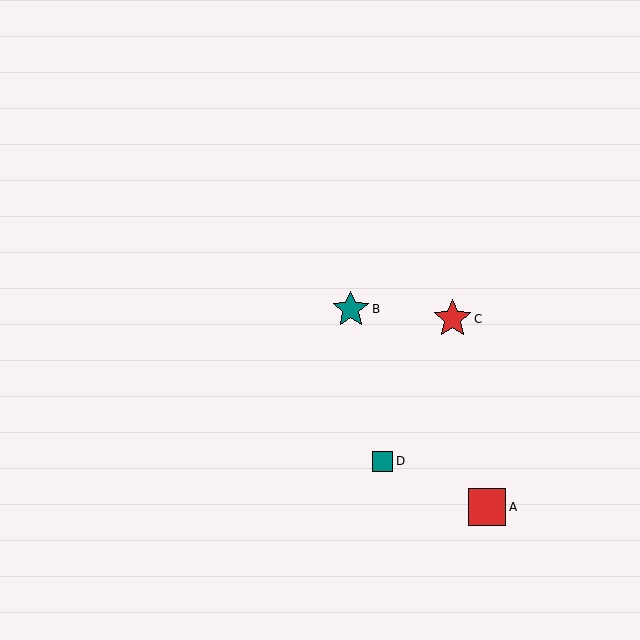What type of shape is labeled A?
Shape A is a red square.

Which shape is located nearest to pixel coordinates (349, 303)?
The teal star (labeled B) at (351, 309) is nearest to that location.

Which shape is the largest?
The red star (labeled C) is the largest.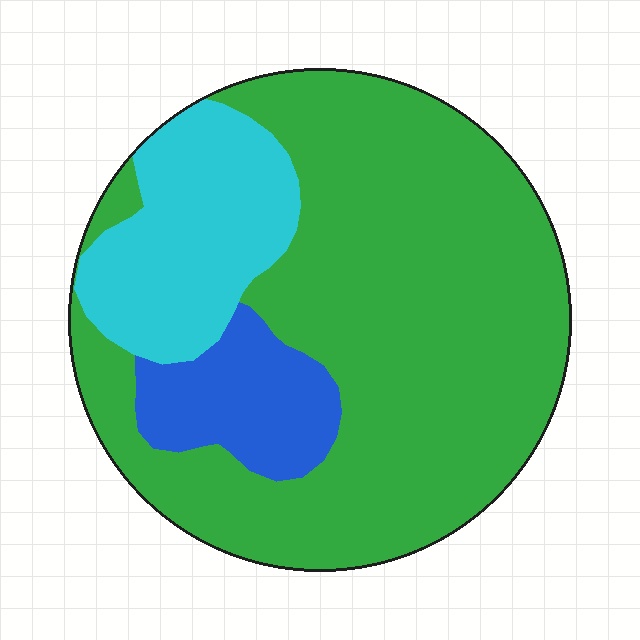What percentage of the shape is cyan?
Cyan covers around 20% of the shape.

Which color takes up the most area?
Green, at roughly 70%.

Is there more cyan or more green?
Green.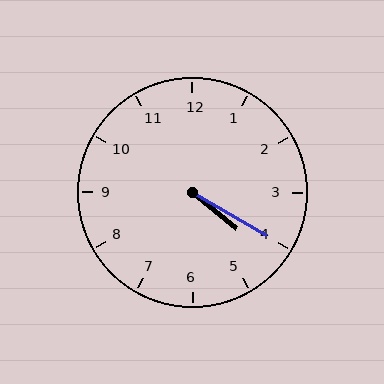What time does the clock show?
4:20.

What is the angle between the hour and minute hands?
Approximately 10 degrees.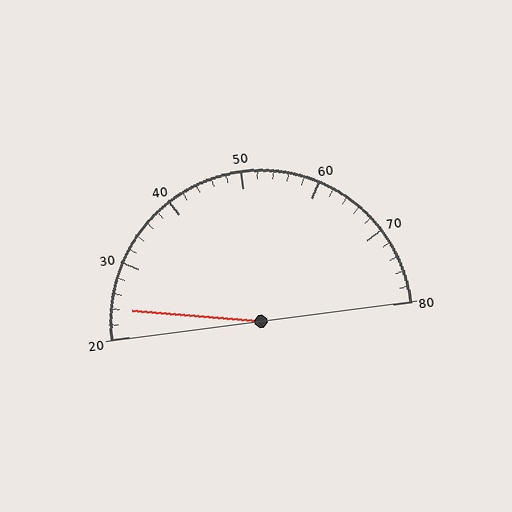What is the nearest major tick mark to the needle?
The nearest major tick mark is 20.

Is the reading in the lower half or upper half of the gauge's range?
The reading is in the lower half of the range (20 to 80).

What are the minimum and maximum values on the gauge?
The gauge ranges from 20 to 80.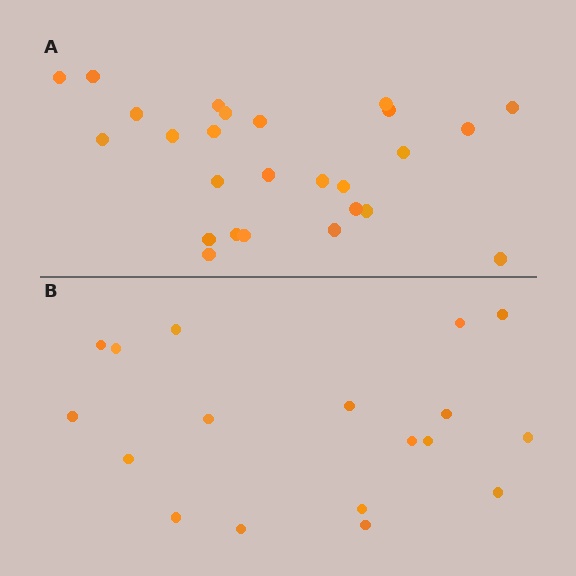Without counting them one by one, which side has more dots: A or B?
Region A (the top region) has more dots.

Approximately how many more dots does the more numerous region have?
Region A has roughly 8 or so more dots than region B.